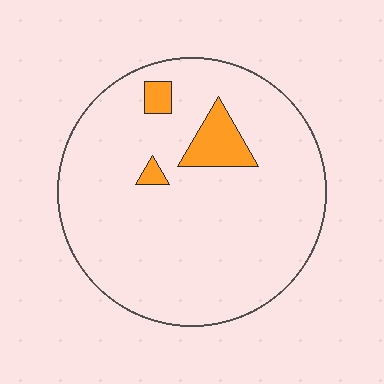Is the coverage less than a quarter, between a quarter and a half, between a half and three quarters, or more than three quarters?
Less than a quarter.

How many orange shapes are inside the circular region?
3.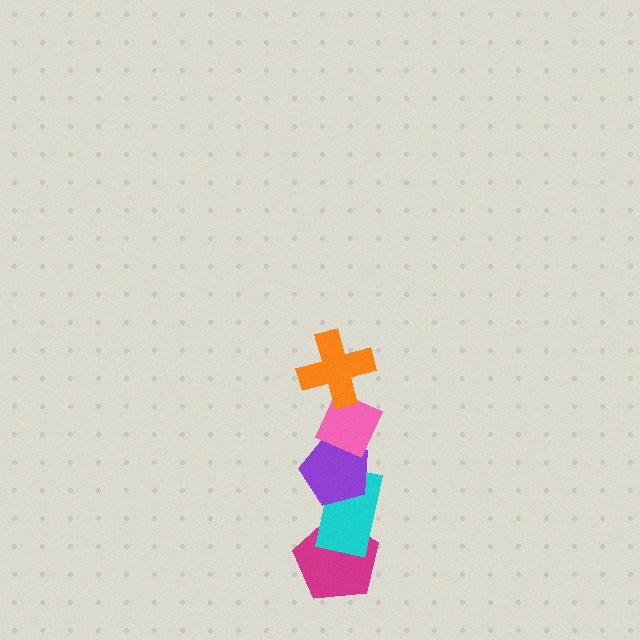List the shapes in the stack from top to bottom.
From top to bottom: the orange cross, the pink diamond, the purple pentagon, the cyan rectangle, the magenta pentagon.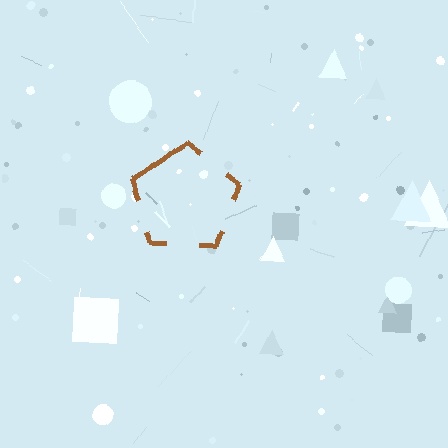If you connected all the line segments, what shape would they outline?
They would outline a pentagon.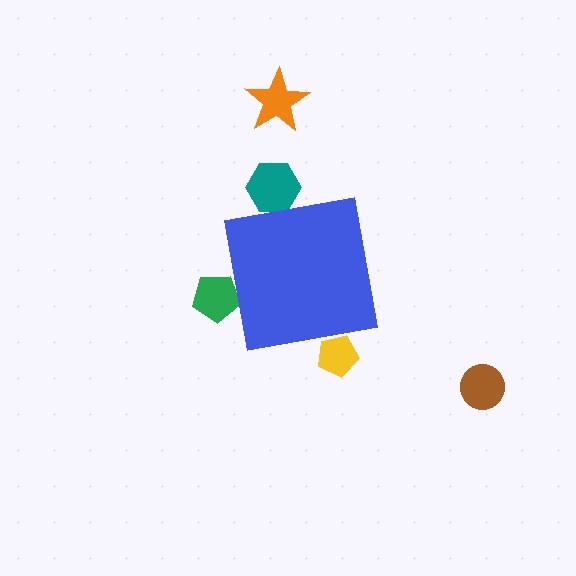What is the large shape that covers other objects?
A blue square.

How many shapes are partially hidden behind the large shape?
3 shapes are partially hidden.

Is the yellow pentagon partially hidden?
Yes, the yellow pentagon is partially hidden behind the blue square.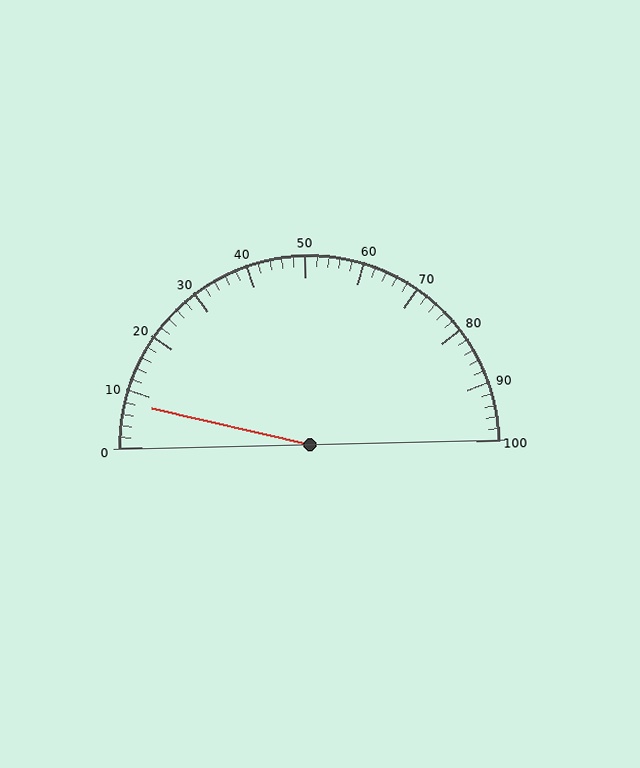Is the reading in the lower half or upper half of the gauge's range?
The reading is in the lower half of the range (0 to 100).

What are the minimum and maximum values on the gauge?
The gauge ranges from 0 to 100.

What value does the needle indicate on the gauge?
The needle indicates approximately 8.